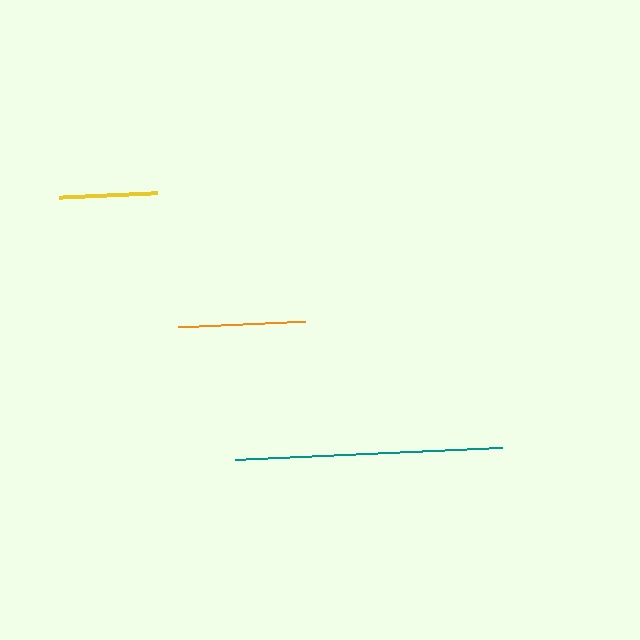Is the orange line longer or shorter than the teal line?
The teal line is longer than the orange line.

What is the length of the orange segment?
The orange segment is approximately 127 pixels long.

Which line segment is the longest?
The teal line is the longest at approximately 267 pixels.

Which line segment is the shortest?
The yellow line is the shortest at approximately 98 pixels.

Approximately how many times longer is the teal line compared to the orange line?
The teal line is approximately 2.1 times the length of the orange line.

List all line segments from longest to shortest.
From longest to shortest: teal, orange, yellow.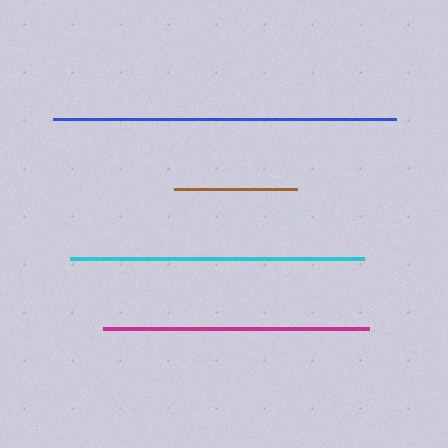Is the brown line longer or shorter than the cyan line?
The cyan line is longer than the brown line.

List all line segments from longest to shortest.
From longest to shortest: blue, cyan, magenta, brown.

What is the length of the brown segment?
The brown segment is approximately 124 pixels long.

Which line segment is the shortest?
The brown line is the shortest at approximately 124 pixels.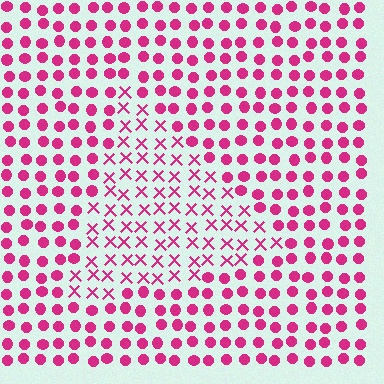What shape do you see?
I see a triangle.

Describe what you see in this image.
The image is filled with small magenta elements arranged in a uniform grid. A triangle-shaped region contains X marks, while the surrounding area contains circles. The boundary is defined purely by the change in element shape.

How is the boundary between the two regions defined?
The boundary is defined by a change in element shape: X marks inside vs. circles outside. All elements share the same color and spacing.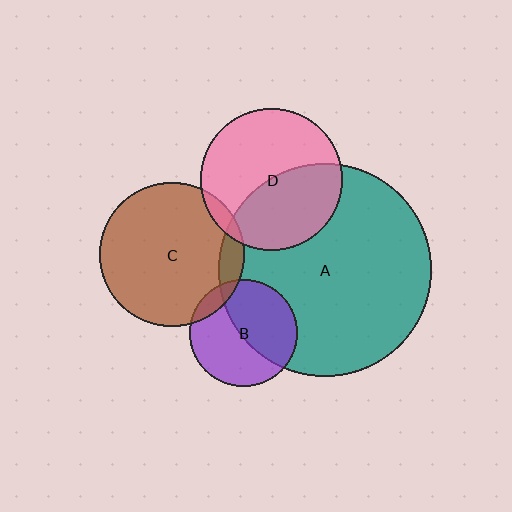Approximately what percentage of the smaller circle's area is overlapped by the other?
Approximately 10%.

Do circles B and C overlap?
Yes.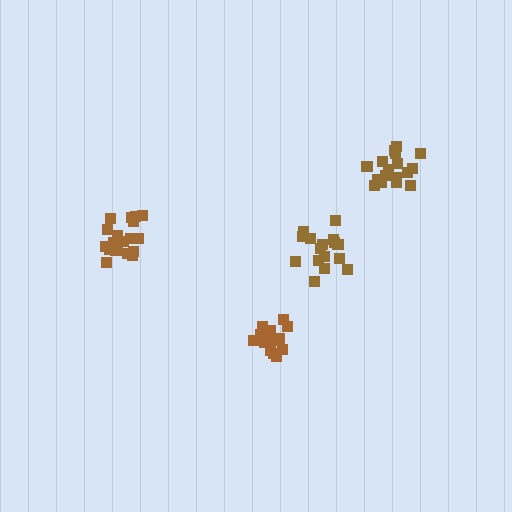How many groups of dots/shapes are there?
There are 4 groups.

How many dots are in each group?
Group 1: 18 dots, Group 2: 17 dots, Group 3: 19 dots, Group 4: 15 dots (69 total).